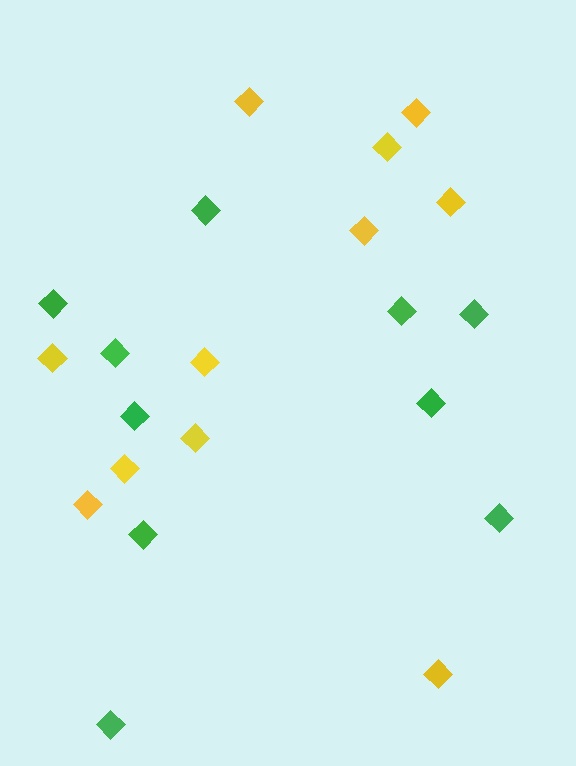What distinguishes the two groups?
There are 2 groups: one group of yellow diamonds (11) and one group of green diamonds (10).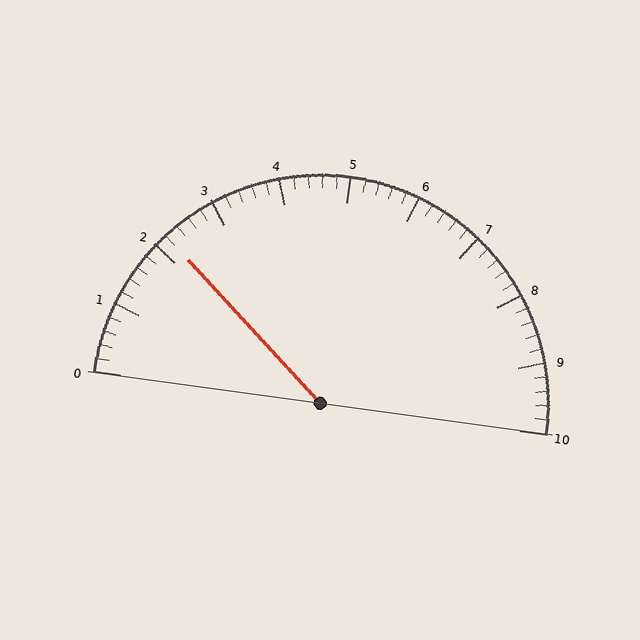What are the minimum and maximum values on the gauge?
The gauge ranges from 0 to 10.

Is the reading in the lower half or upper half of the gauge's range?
The reading is in the lower half of the range (0 to 10).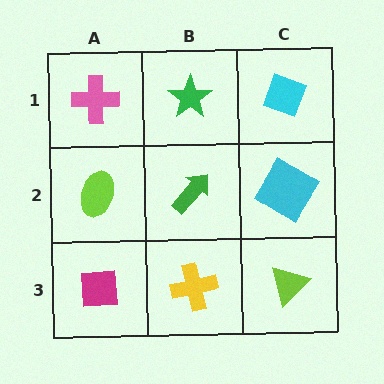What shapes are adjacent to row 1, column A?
A lime ellipse (row 2, column A), a green star (row 1, column B).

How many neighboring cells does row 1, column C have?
2.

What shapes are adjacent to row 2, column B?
A green star (row 1, column B), a yellow cross (row 3, column B), a lime ellipse (row 2, column A), a cyan diamond (row 2, column C).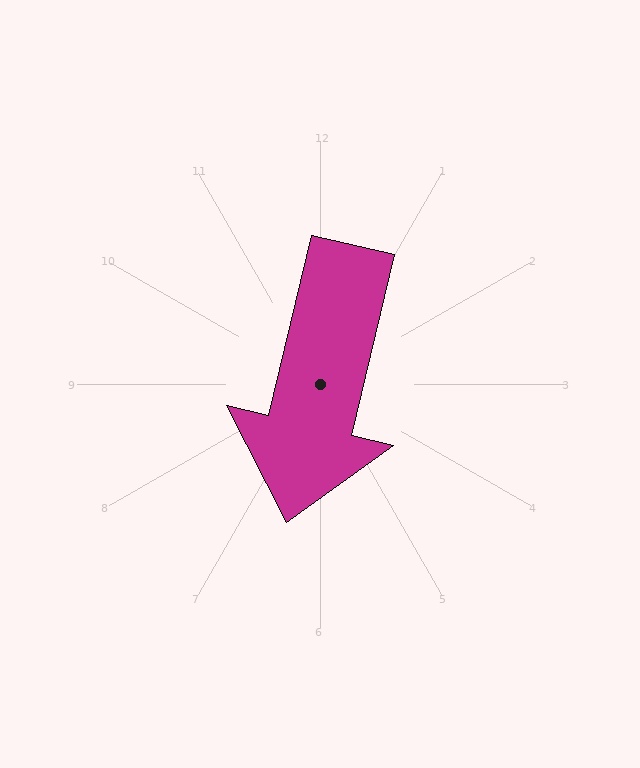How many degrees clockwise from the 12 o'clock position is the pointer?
Approximately 193 degrees.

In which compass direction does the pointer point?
South.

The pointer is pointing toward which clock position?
Roughly 6 o'clock.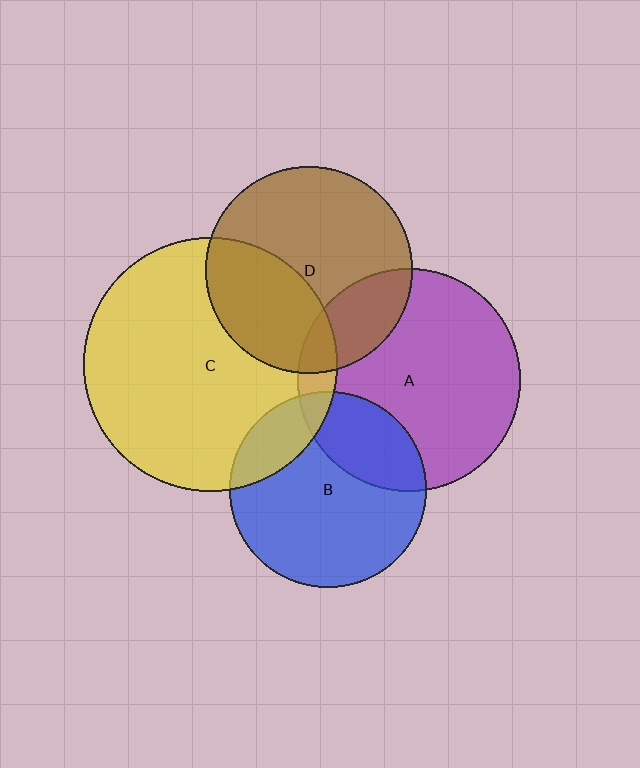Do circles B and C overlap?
Yes.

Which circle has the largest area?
Circle C (yellow).